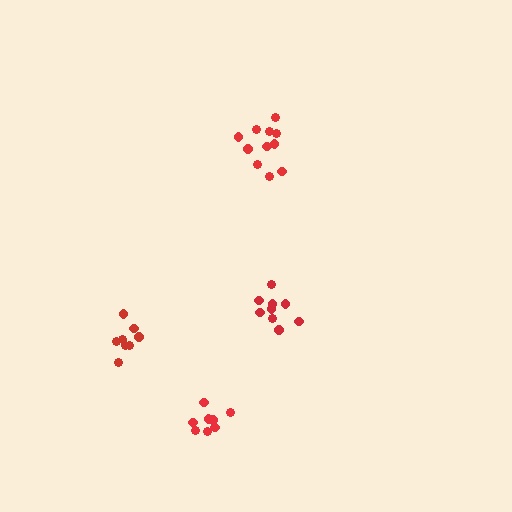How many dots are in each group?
Group 1: 9 dots, Group 2: 8 dots, Group 3: 8 dots, Group 4: 11 dots (36 total).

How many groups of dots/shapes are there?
There are 4 groups.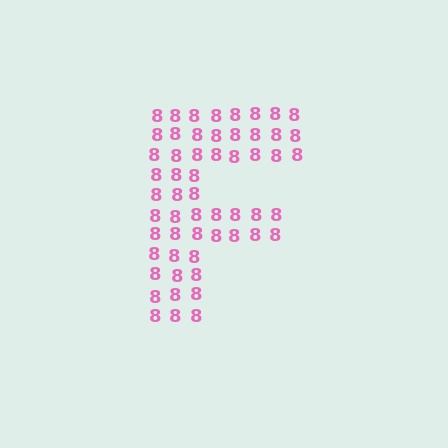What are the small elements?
The small elements are digit 8's.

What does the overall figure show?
The overall figure shows the letter F.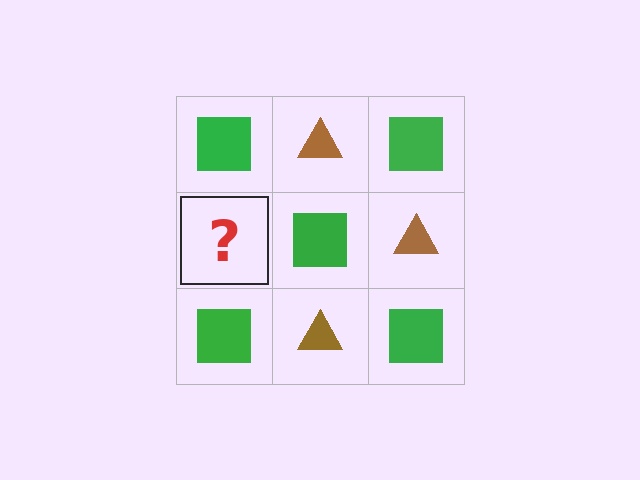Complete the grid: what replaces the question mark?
The question mark should be replaced with a brown triangle.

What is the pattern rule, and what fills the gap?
The rule is that it alternates green square and brown triangle in a checkerboard pattern. The gap should be filled with a brown triangle.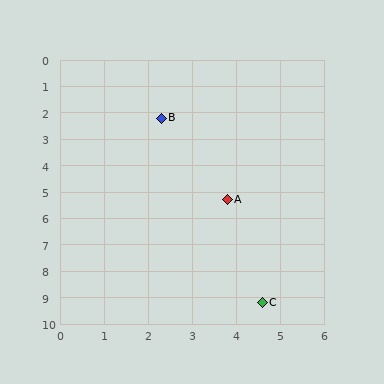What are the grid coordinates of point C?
Point C is at approximately (4.6, 9.2).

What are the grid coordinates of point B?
Point B is at approximately (2.3, 2.2).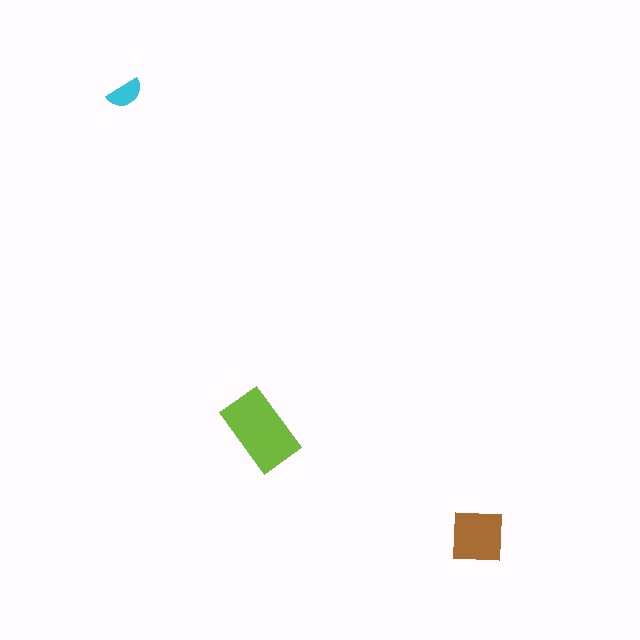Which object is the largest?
The lime rectangle.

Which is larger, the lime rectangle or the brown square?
The lime rectangle.